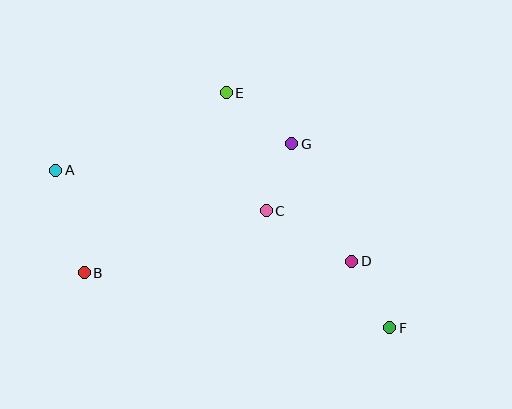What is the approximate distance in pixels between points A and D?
The distance between A and D is approximately 310 pixels.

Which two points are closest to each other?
Points C and G are closest to each other.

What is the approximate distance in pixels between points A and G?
The distance between A and G is approximately 237 pixels.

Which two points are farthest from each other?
Points A and F are farthest from each other.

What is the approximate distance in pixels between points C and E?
The distance between C and E is approximately 124 pixels.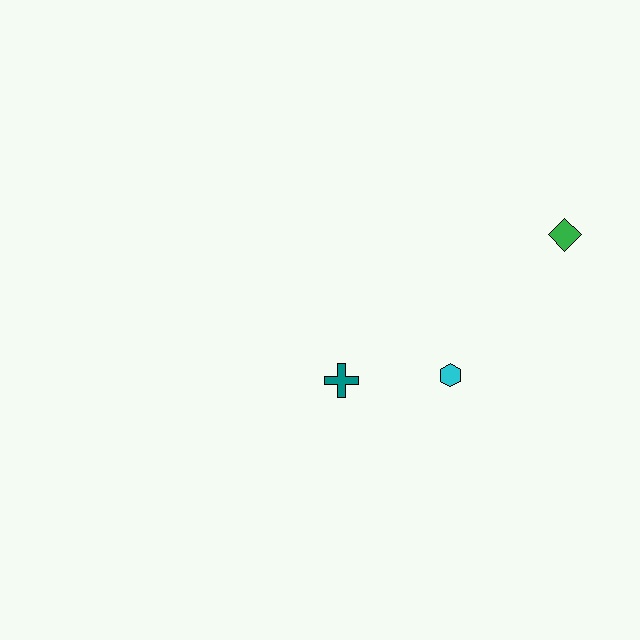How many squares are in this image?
There are no squares.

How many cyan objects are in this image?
There is 1 cyan object.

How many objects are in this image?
There are 3 objects.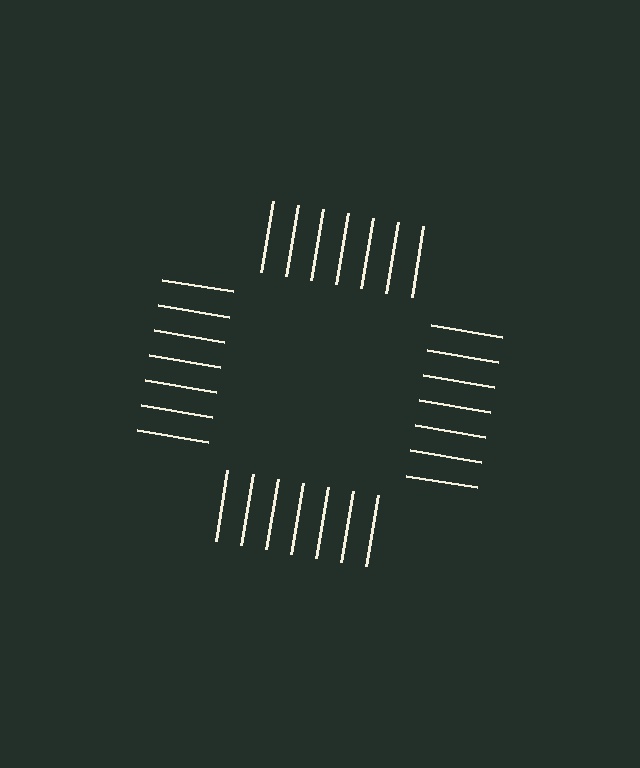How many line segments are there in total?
28 — 7 along each of the 4 edges.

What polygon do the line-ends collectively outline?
An illusory square — the line segments terminate on its edges but no continuous stroke is drawn.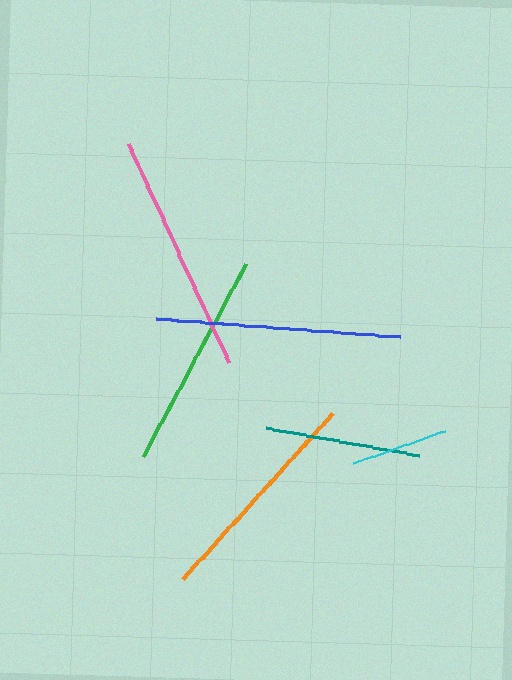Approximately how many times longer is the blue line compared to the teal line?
The blue line is approximately 1.6 times the length of the teal line.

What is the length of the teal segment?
The teal segment is approximately 155 pixels long.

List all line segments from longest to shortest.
From longest to shortest: blue, pink, orange, green, teal, cyan.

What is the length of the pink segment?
The pink segment is approximately 241 pixels long.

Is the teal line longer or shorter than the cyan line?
The teal line is longer than the cyan line.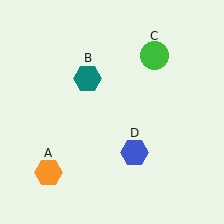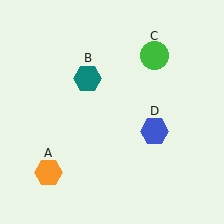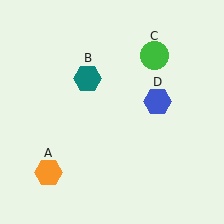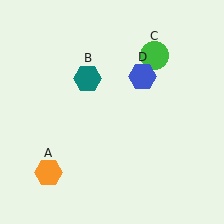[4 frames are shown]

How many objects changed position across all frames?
1 object changed position: blue hexagon (object D).